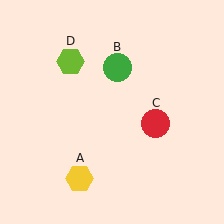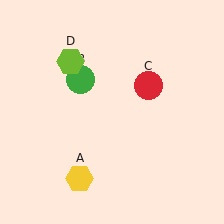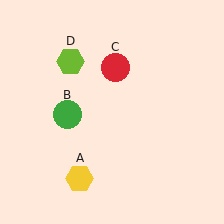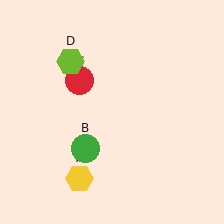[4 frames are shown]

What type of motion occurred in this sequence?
The green circle (object B), red circle (object C) rotated counterclockwise around the center of the scene.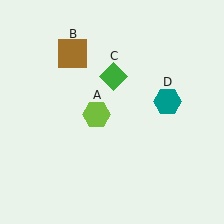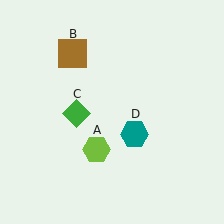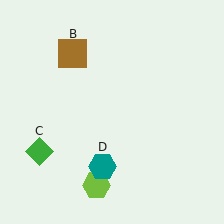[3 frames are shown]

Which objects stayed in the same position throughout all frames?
Brown square (object B) remained stationary.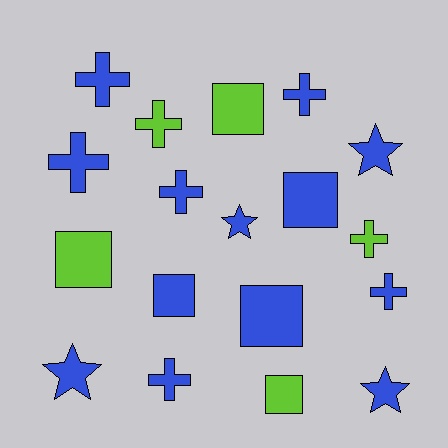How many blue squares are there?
There are 3 blue squares.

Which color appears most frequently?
Blue, with 13 objects.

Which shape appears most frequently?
Cross, with 8 objects.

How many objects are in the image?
There are 18 objects.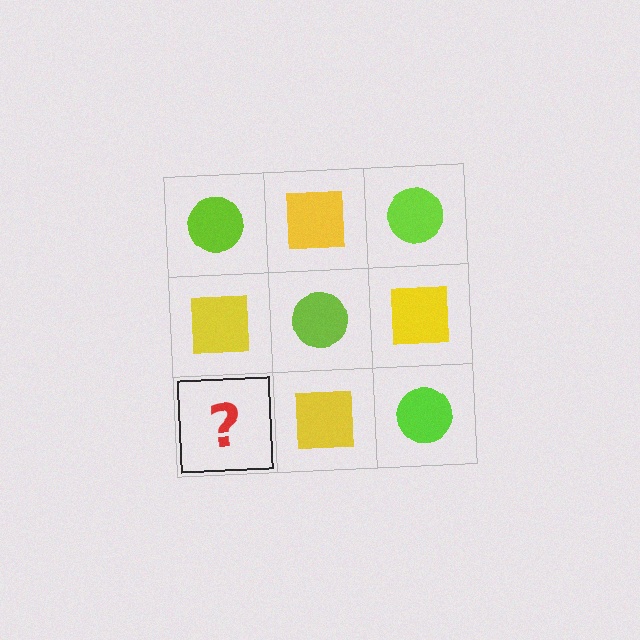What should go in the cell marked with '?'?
The missing cell should contain a lime circle.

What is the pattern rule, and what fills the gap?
The rule is that it alternates lime circle and yellow square in a checkerboard pattern. The gap should be filled with a lime circle.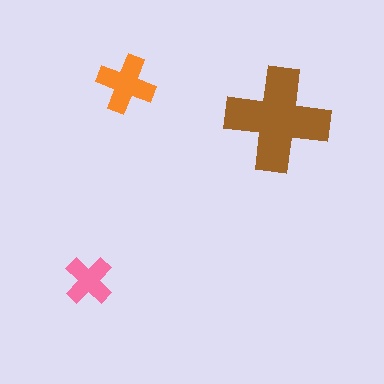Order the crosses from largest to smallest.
the brown one, the orange one, the pink one.